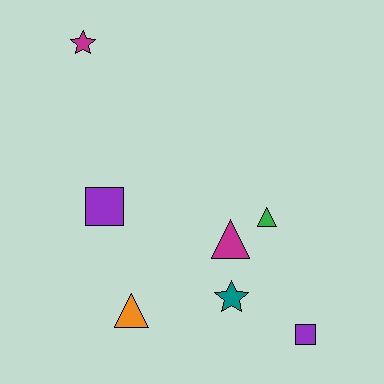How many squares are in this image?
There are 2 squares.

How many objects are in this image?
There are 7 objects.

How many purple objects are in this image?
There are 2 purple objects.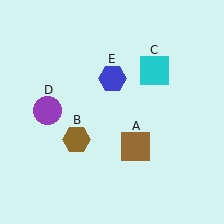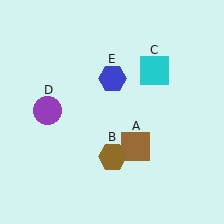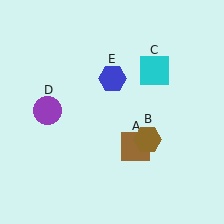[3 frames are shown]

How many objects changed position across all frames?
1 object changed position: brown hexagon (object B).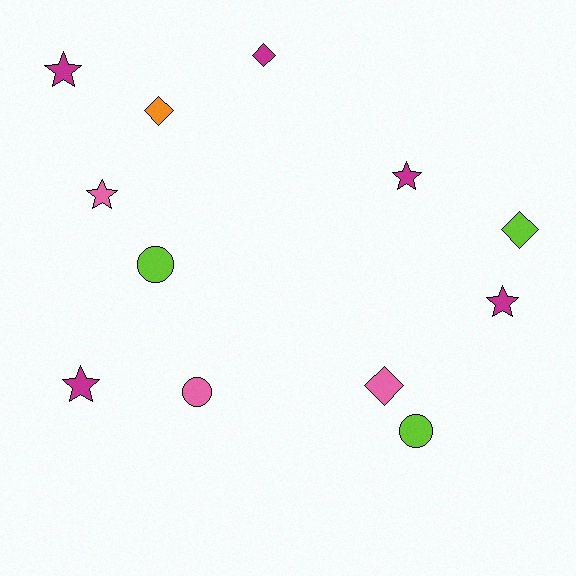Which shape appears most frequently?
Star, with 5 objects.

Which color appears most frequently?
Magenta, with 5 objects.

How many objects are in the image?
There are 12 objects.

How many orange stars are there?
There are no orange stars.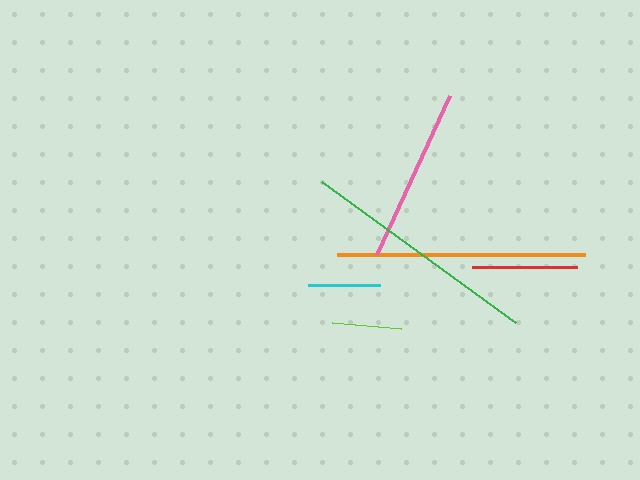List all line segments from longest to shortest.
From longest to shortest: orange, green, pink, red, cyan, lime.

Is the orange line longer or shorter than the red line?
The orange line is longer than the red line.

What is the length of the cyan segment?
The cyan segment is approximately 72 pixels long.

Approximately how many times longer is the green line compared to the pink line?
The green line is approximately 1.4 times the length of the pink line.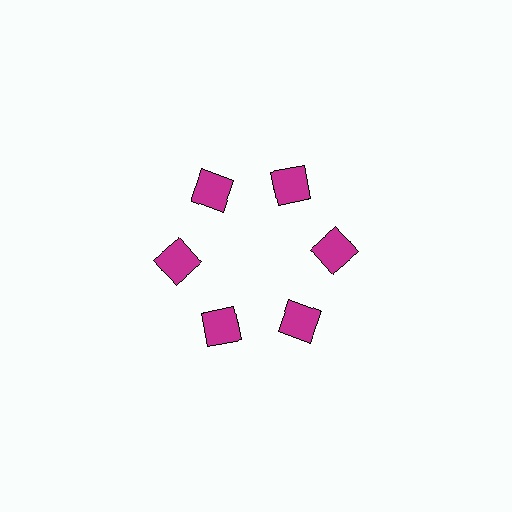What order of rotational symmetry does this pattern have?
This pattern has 6-fold rotational symmetry.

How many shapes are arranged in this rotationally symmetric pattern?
There are 6 shapes, arranged in 6 groups of 1.